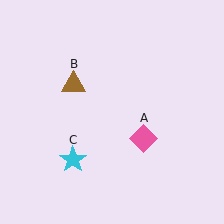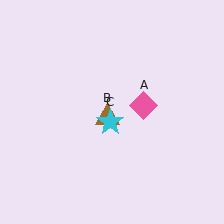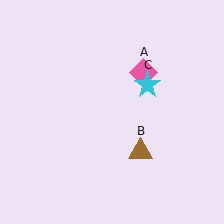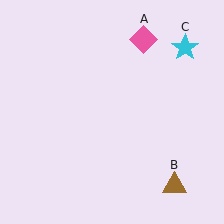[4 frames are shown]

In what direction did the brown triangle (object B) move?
The brown triangle (object B) moved down and to the right.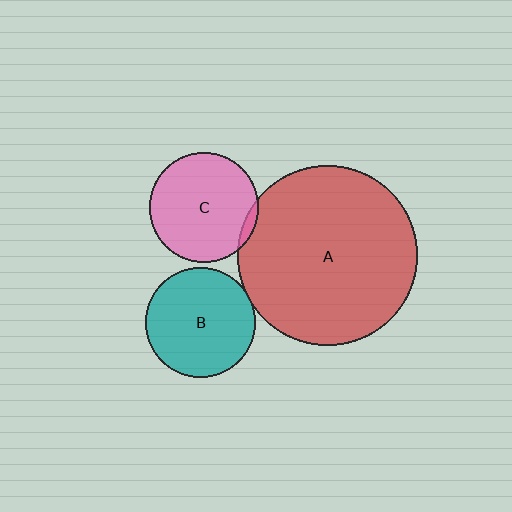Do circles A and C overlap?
Yes.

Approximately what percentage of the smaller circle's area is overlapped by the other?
Approximately 5%.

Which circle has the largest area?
Circle A (red).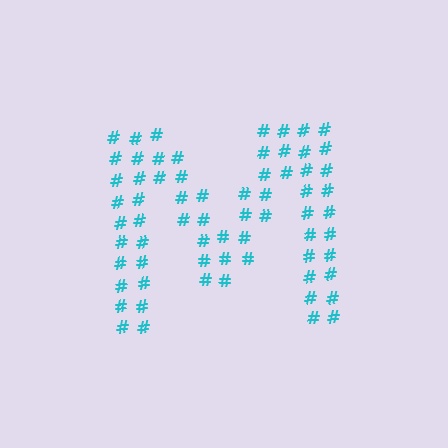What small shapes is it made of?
It is made of small hash symbols.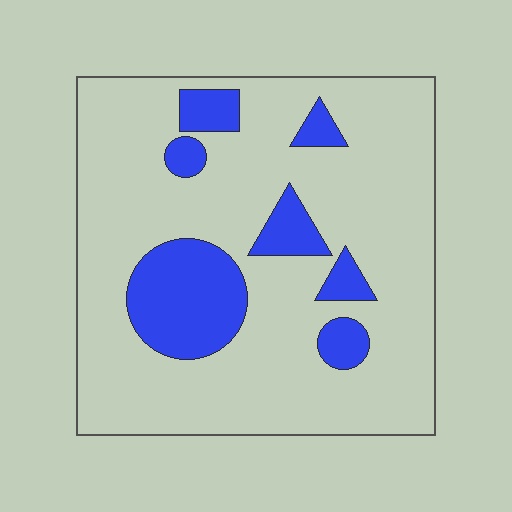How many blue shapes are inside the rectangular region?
7.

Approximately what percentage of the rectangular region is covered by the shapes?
Approximately 20%.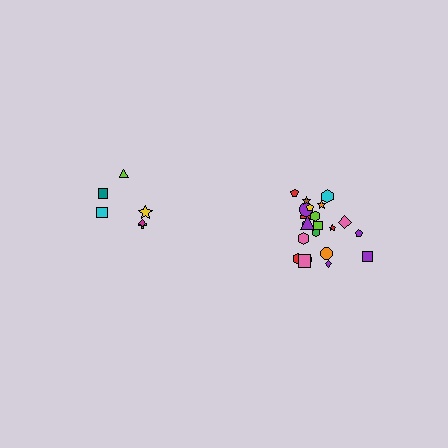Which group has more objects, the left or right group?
The right group.